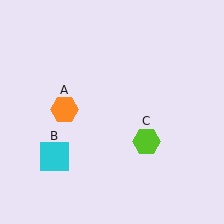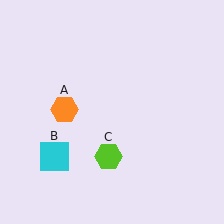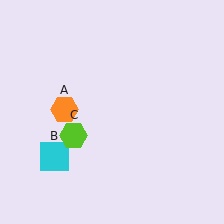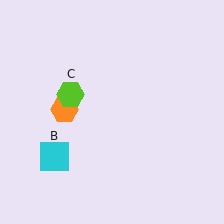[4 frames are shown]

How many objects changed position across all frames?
1 object changed position: lime hexagon (object C).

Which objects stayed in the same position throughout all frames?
Orange hexagon (object A) and cyan square (object B) remained stationary.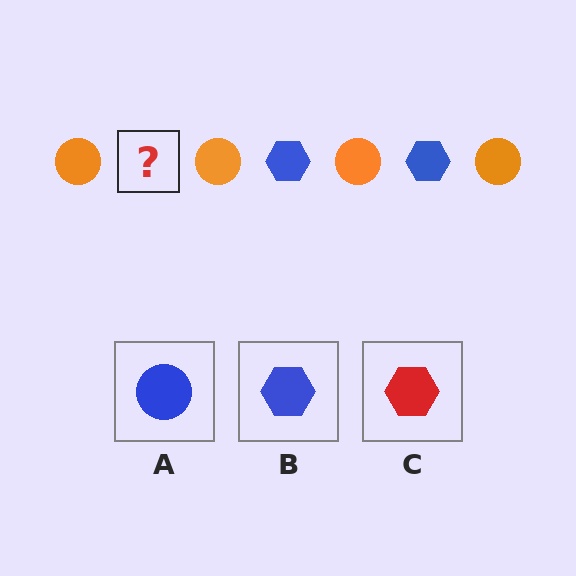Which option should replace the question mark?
Option B.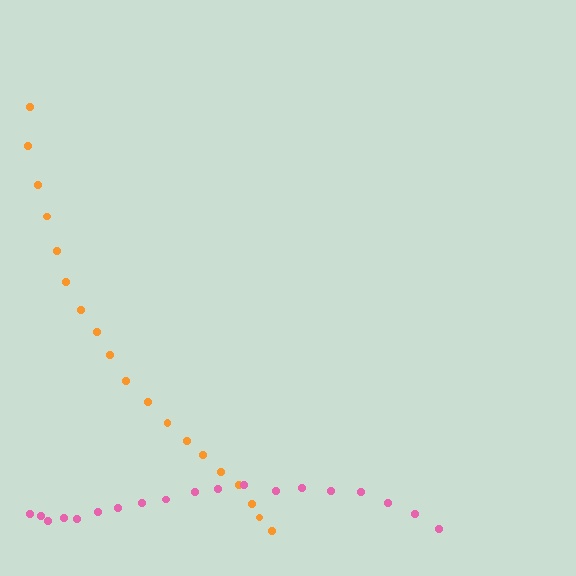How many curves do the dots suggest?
There are 2 distinct paths.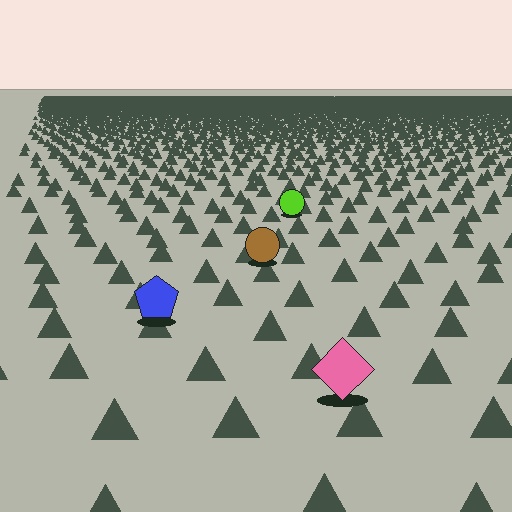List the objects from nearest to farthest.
From nearest to farthest: the pink diamond, the blue pentagon, the brown circle, the lime circle.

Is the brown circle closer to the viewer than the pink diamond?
No. The pink diamond is closer — you can tell from the texture gradient: the ground texture is coarser near it.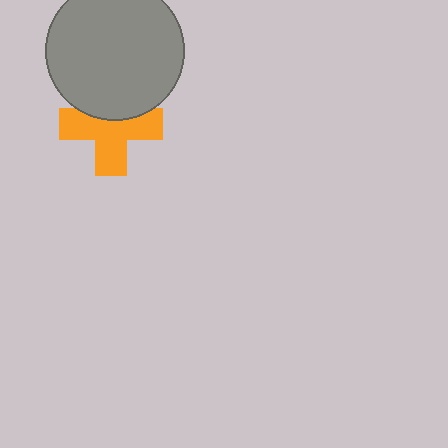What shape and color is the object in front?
The object in front is a gray circle.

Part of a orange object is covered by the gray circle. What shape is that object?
It is a cross.